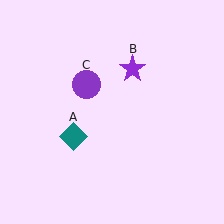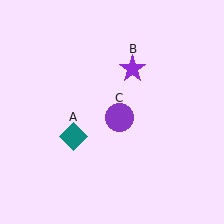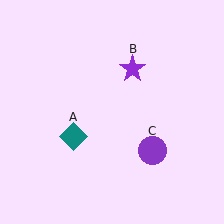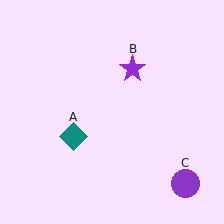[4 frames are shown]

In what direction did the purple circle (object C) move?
The purple circle (object C) moved down and to the right.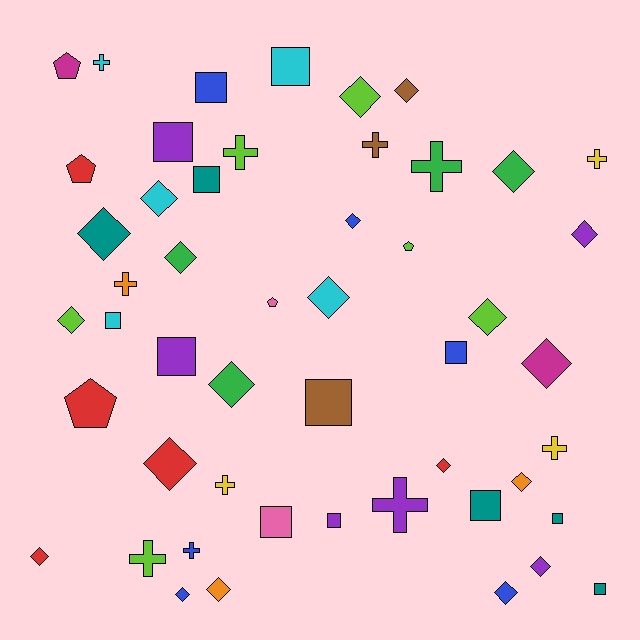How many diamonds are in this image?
There are 21 diamonds.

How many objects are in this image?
There are 50 objects.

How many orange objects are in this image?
There are 3 orange objects.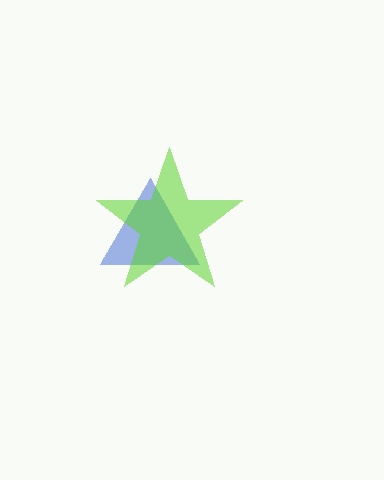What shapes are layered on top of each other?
The layered shapes are: a blue triangle, a lime star.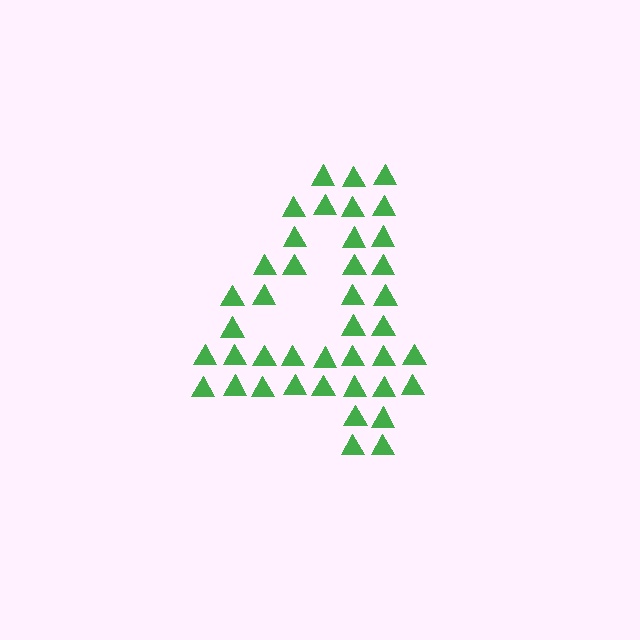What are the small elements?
The small elements are triangles.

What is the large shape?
The large shape is the digit 4.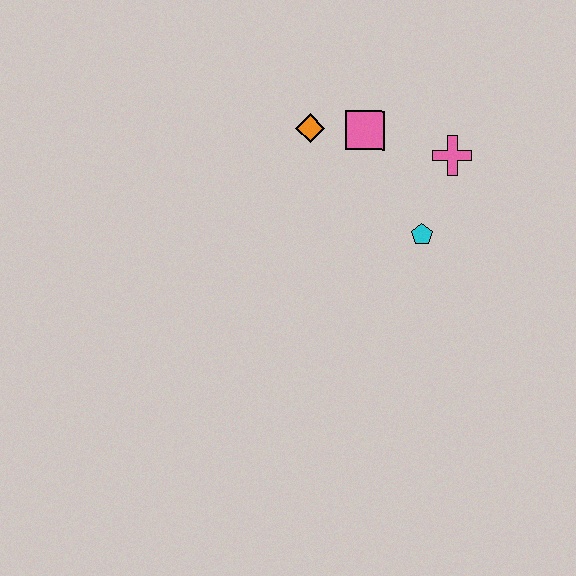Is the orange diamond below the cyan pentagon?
No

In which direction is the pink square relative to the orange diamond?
The pink square is to the right of the orange diamond.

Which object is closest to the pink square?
The orange diamond is closest to the pink square.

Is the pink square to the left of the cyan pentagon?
Yes